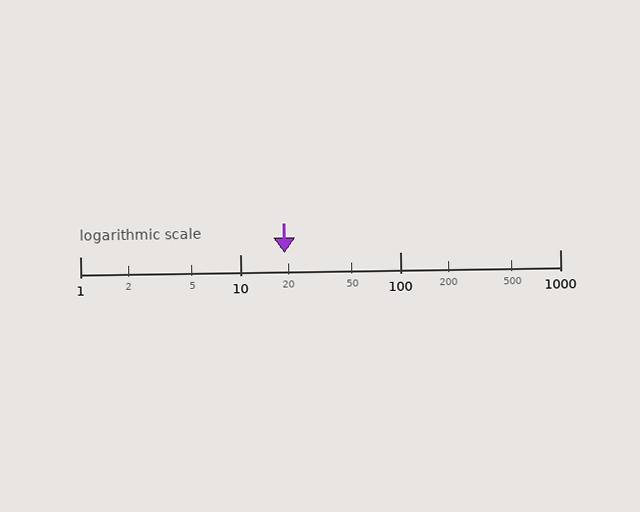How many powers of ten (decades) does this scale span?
The scale spans 3 decades, from 1 to 1000.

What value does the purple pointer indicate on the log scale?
The pointer indicates approximately 19.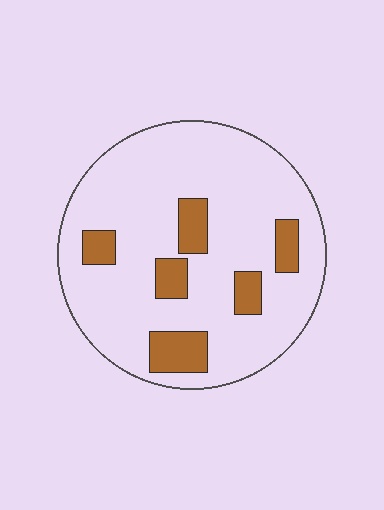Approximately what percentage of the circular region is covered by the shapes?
Approximately 15%.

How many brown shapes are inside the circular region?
6.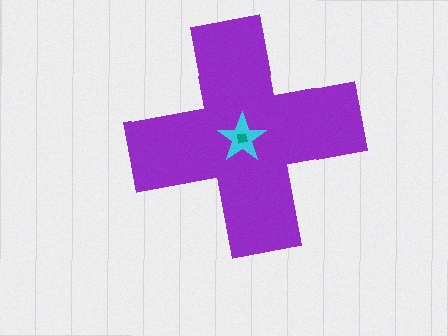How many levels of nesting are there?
3.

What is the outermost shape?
The purple cross.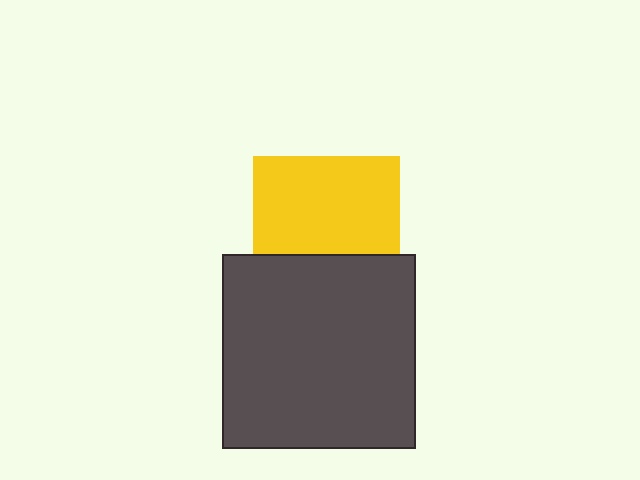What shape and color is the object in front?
The object in front is a dark gray square.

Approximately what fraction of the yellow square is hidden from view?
Roughly 34% of the yellow square is hidden behind the dark gray square.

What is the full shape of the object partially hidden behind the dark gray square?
The partially hidden object is a yellow square.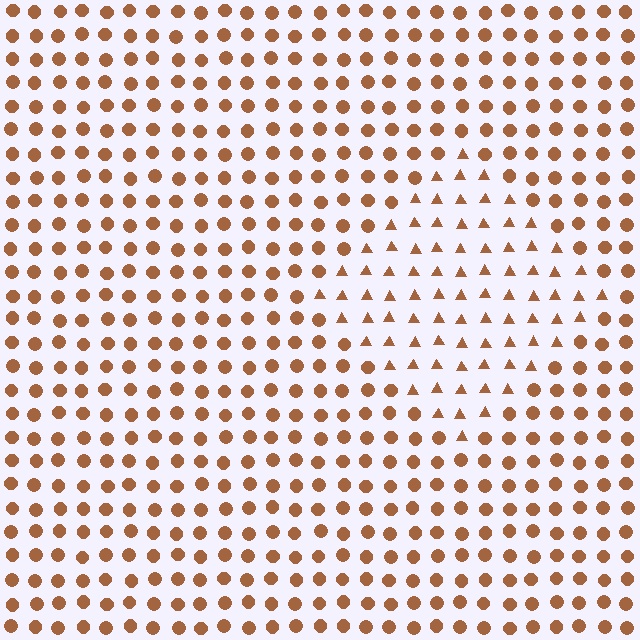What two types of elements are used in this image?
The image uses triangles inside the diamond region and circles outside it.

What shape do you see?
I see a diamond.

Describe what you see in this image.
The image is filled with small brown elements arranged in a uniform grid. A diamond-shaped region contains triangles, while the surrounding area contains circles. The boundary is defined purely by the change in element shape.